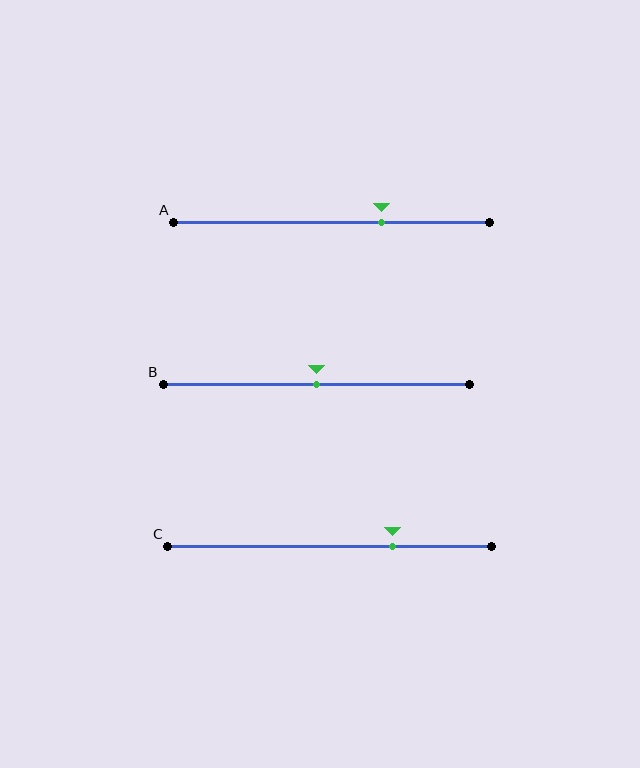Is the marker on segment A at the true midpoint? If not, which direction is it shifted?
No, the marker on segment A is shifted to the right by about 16% of the segment length.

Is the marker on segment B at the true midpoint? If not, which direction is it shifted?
Yes, the marker on segment B is at the true midpoint.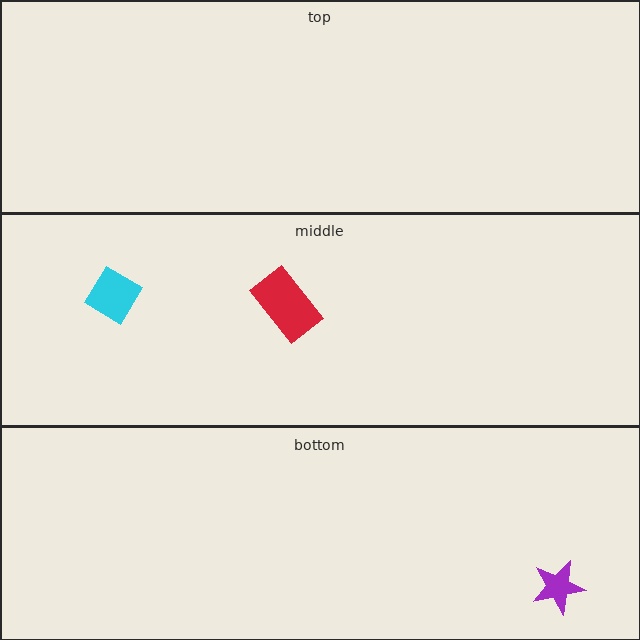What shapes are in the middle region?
The red rectangle, the cyan diamond.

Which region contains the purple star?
The bottom region.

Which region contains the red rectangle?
The middle region.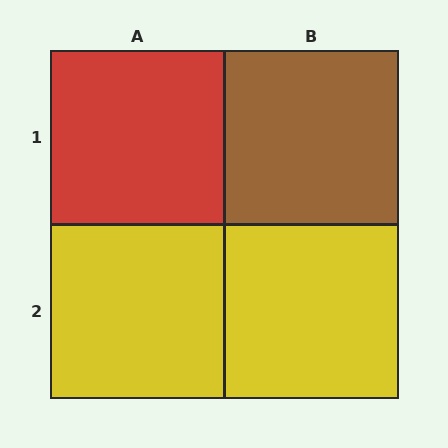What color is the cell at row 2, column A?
Yellow.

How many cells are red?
1 cell is red.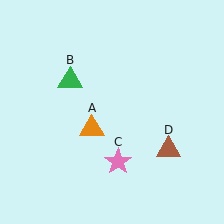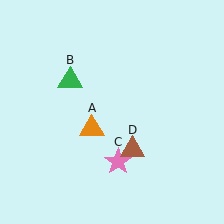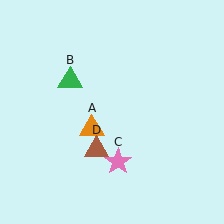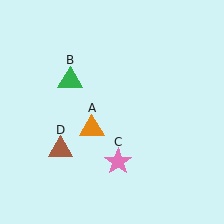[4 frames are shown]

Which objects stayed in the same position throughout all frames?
Orange triangle (object A) and green triangle (object B) and pink star (object C) remained stationary.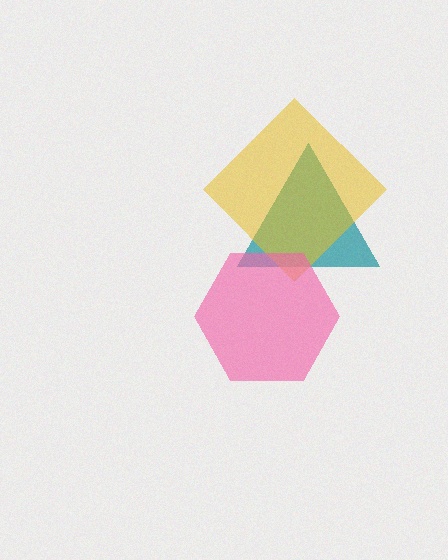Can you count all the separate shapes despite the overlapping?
Yes, there are 3 separate shapes.